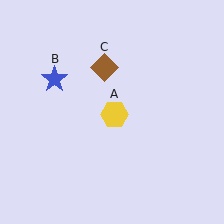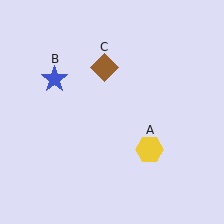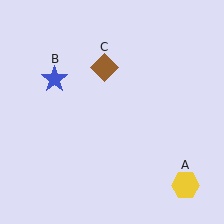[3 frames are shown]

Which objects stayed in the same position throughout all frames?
Blue star (object B) and brown diamond (object C) remained stationary.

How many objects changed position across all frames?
1 object changed position: yellow hexagon (object A).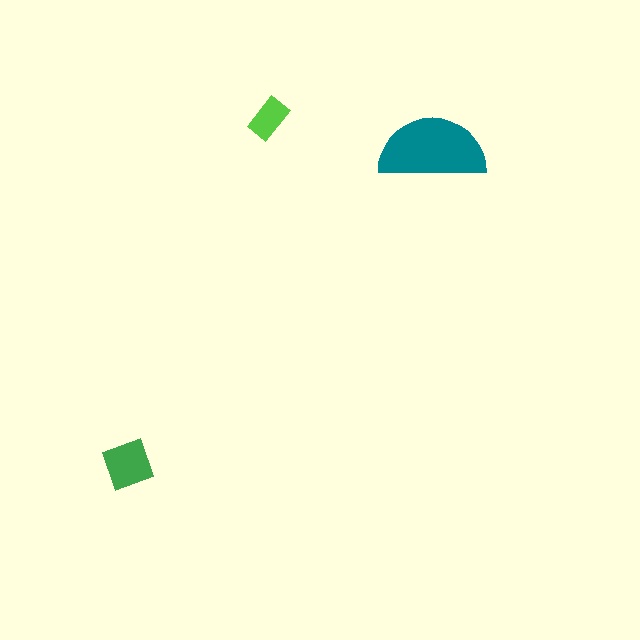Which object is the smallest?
The lime rectangle.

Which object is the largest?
The teal semicircle.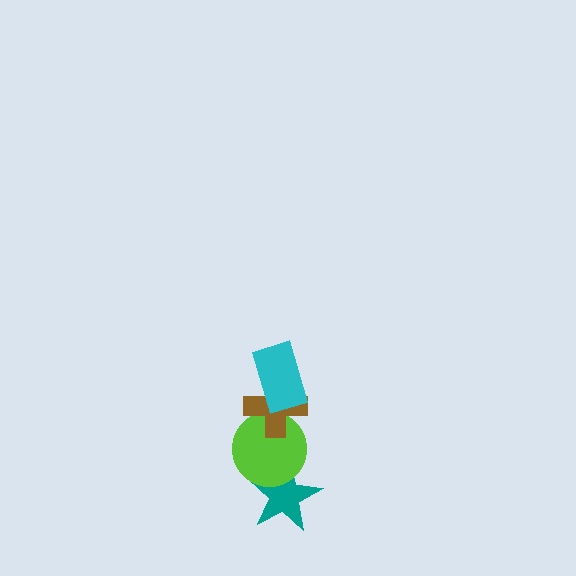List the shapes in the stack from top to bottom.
From top to bottom: the cyan rectangle, the brown cross, the lime circle, the teal star.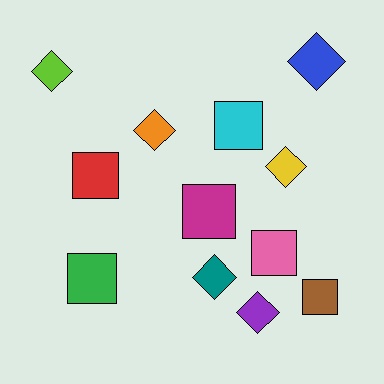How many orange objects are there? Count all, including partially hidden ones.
There is 1 orange object.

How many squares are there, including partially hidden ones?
There are 6 squares.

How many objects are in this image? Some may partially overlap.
There are 12 objects.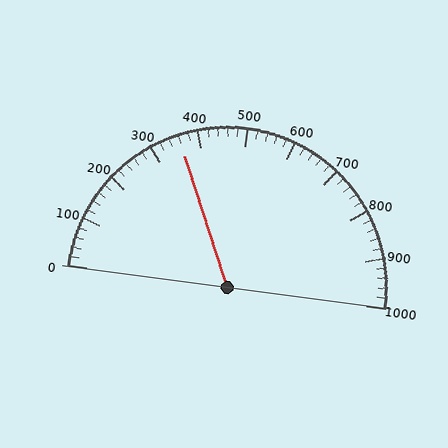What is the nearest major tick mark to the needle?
The nearest major tick mark is 400.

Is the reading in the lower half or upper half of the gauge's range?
The reading is in the lower half of the range (0 to 1000).